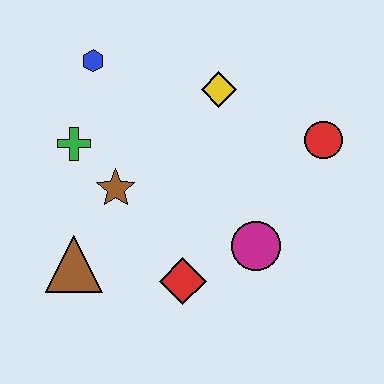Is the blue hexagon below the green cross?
No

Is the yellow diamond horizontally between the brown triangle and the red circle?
Yes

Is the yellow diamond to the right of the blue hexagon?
Yes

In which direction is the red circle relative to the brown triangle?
The red circle is to the right of the brown triangle.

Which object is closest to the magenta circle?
The red diamond is closest to the magenta circle.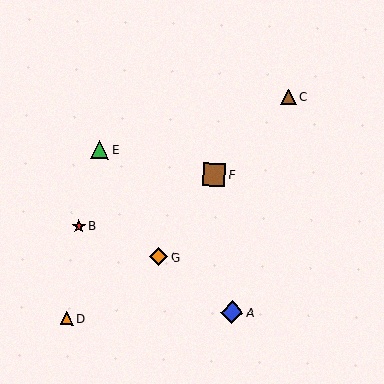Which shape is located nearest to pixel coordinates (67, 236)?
The red star (labeled B) at (79, 226) is nearest to that location.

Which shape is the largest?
The brown square (labeled F) is the largest.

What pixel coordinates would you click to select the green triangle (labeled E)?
Click at (100, 149) to select the green triangle E.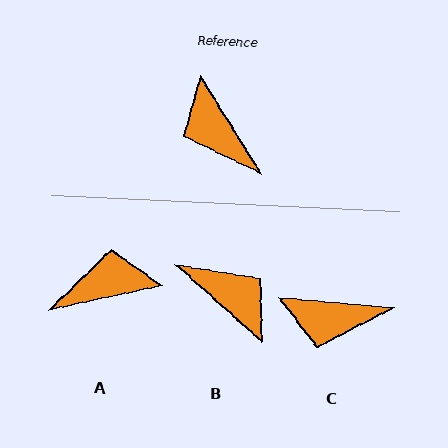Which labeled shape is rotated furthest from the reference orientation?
B, about 164 degrees away.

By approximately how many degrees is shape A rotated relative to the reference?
Approximately 110 degrees clockwise.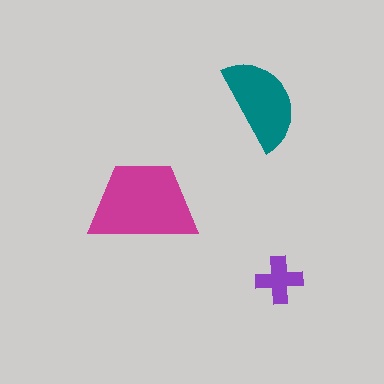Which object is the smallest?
The purple cross.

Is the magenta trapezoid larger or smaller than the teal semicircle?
Larger.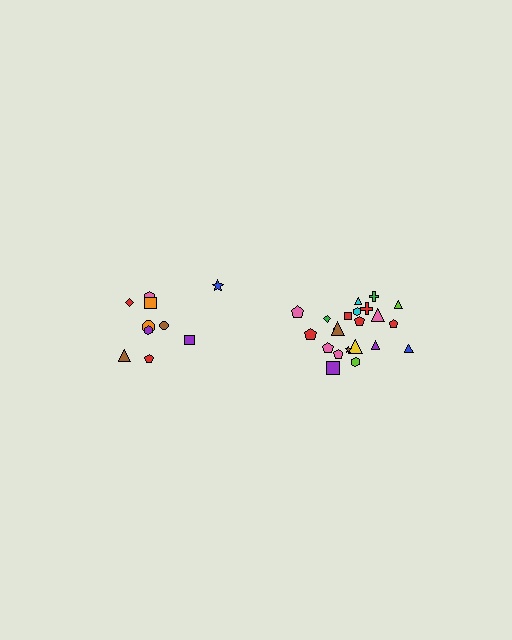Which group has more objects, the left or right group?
The right group.